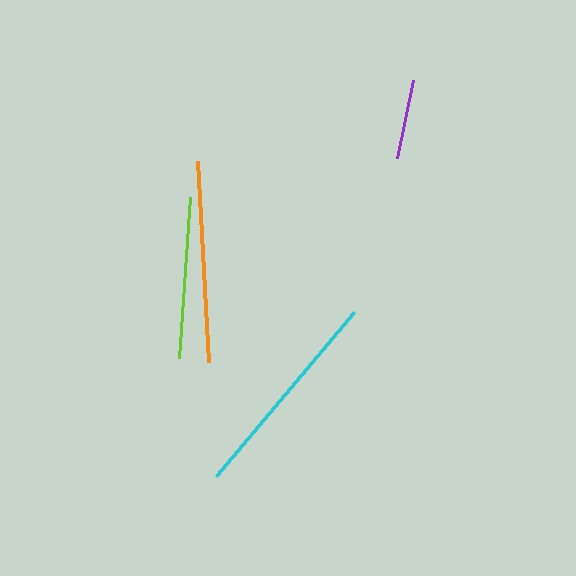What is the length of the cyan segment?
The cyan segment is approximately 215 pixels long.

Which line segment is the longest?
The cyan line is the longest at approximately 215 pixels.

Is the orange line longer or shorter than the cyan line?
The cyan line is longer than the orange line.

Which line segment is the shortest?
The purple line is the shortest at approximately 79 pixels.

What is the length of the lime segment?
The lime segment is approximately 161 pixels long.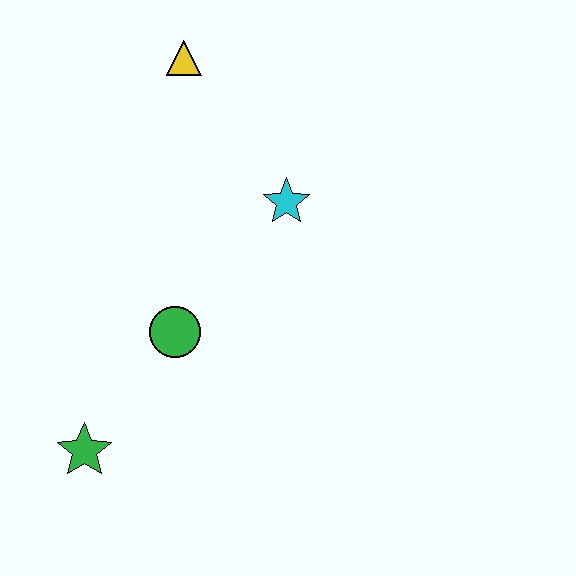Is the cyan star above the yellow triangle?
No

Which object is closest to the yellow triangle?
The cyan star is closest to the yellow triangle.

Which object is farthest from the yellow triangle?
The green star is farthest from the yellow triangle.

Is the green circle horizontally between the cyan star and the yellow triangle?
No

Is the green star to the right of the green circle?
No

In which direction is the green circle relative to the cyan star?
The green circle is below the cyan star.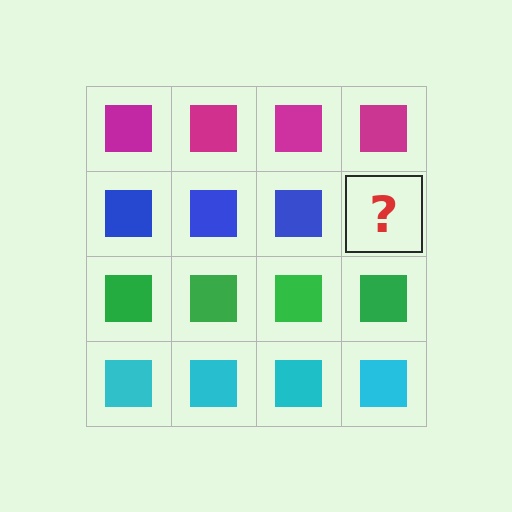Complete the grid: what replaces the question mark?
The question mark should be replaced with a blue square.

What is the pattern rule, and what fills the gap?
The rule is that each row has a consistent color. The gap should be filled with a blue square.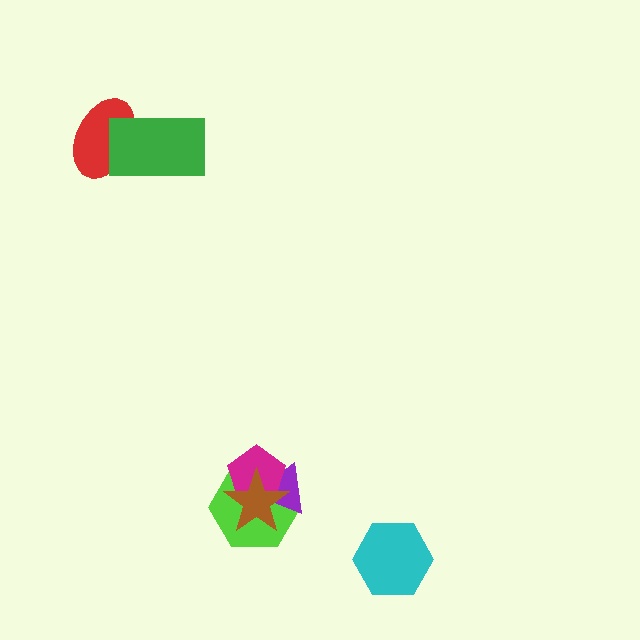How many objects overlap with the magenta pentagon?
3 objects overlap with the magenta pentagon.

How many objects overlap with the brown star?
3 objects overlap with the brown star.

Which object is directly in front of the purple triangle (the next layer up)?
The magenta pentagon is directly in front of the purple triangle.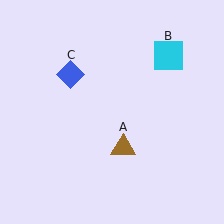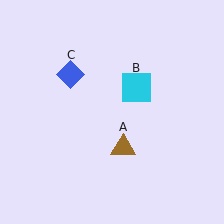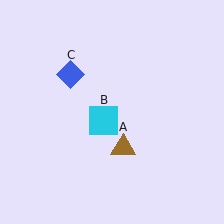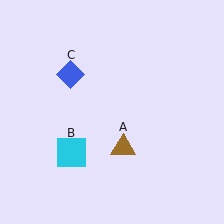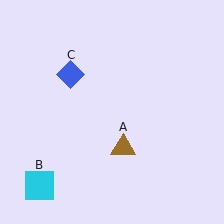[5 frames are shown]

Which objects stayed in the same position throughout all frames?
Brown triangle (object A) and blue diamond (object C) remained stationary.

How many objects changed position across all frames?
1 object changed position: cyan square (object B).